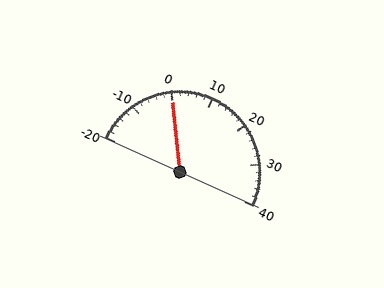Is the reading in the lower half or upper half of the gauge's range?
The reading is in the lower half of the range (-20 to 40).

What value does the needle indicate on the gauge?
The needle indicates approximately 0.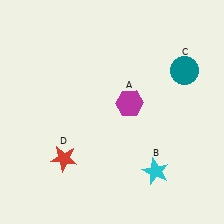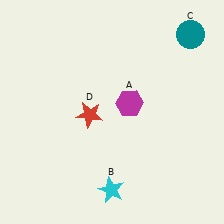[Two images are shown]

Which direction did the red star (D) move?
The red star (D) moved up.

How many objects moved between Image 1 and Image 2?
3 objects moved between the two images.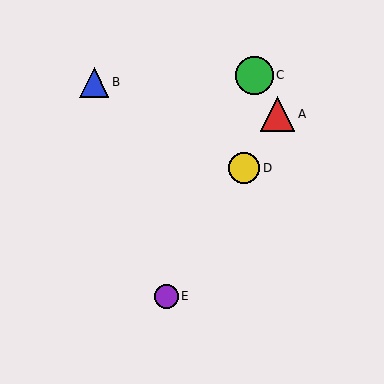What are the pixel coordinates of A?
Object A is at (278, 114).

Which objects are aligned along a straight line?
Objects A, D, E are aligned along a straight line.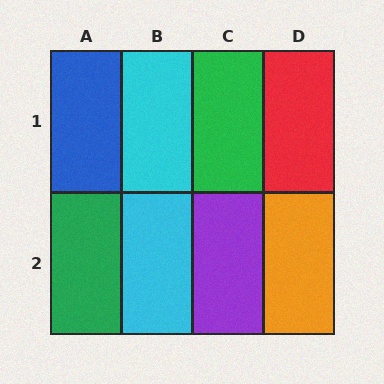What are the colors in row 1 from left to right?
Blue, cyan, green, red.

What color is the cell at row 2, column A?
Green.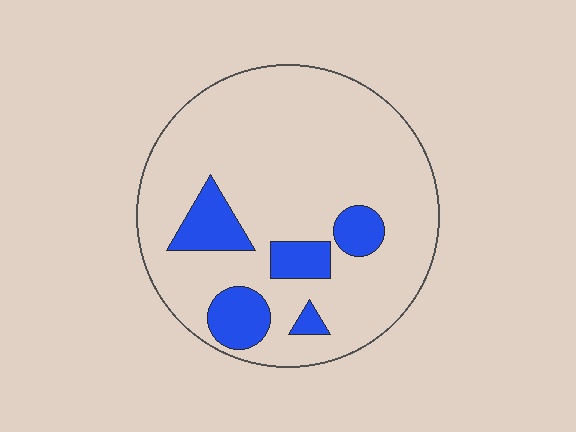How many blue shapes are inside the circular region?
5.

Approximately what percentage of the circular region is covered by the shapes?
Approximately 15%.